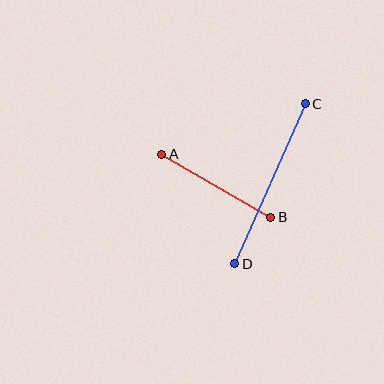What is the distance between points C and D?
The distance is approximately 175 pixels.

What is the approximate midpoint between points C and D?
The midpoint is at approximately (270, 184) pixels.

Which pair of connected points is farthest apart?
Points C and D are farthest apart.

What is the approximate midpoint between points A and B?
The midpoint is at approximately (216, 186) pixels.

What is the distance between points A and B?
The distance is approximately 126 pixels.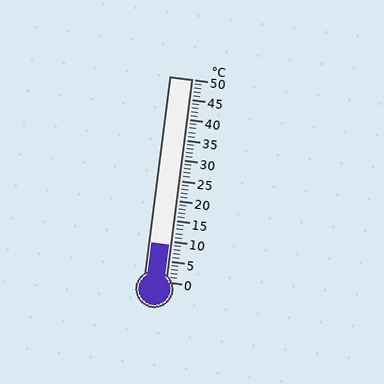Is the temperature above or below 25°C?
The temperature is below 25°C.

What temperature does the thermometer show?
The thermometer shows approximately 9°C.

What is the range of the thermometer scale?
The thermometer scale ranges from 0°C to 50°C.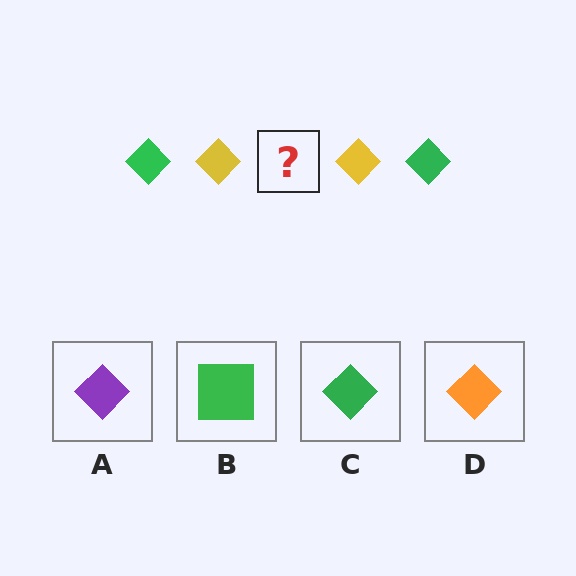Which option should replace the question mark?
Option C.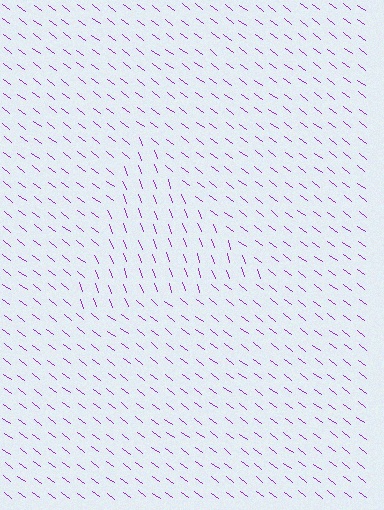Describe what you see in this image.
The image is filled with small purple line segments. A triangle region in the image has lines oriented differently from the surrounding lines, creating a visible texture boundary.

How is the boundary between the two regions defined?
The boundary is defined purely by a change in line orientation (approximately 33 degrees difference). All lines are the same color and thickness.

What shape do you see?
I see a triangle.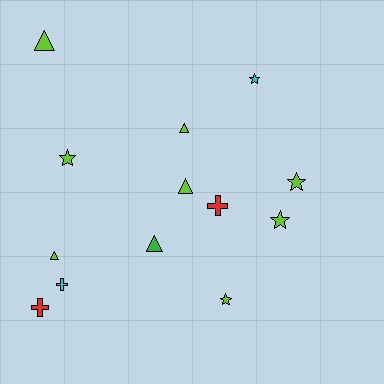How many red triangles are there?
There are no red triangles.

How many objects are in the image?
There are 13 objects.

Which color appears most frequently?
Lime, with 8 objects.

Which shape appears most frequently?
Triangle, with 5 objects.